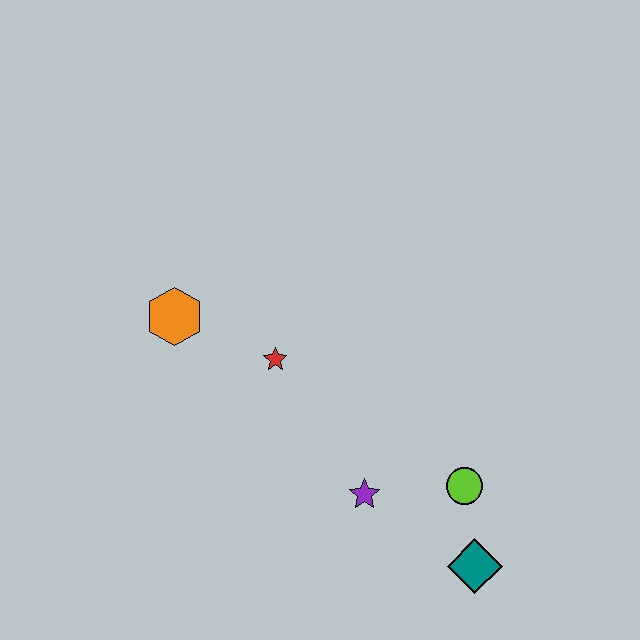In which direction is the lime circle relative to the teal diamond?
The lime circle is above the teal diamond.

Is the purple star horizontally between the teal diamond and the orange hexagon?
Yes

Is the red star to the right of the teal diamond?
No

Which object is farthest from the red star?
The teal diamond is farthest from the red star.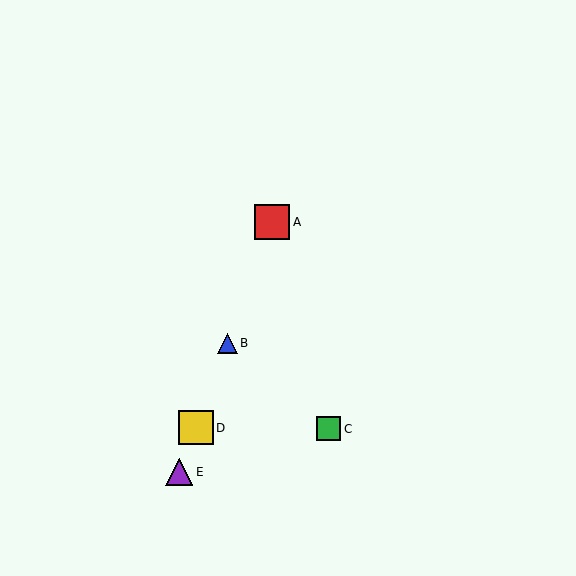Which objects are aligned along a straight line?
Objects A, B, D, E are aligned along a straight line.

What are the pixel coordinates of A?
Object A is at (272, 222).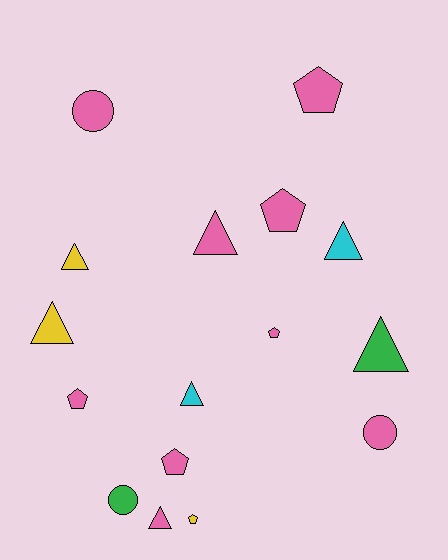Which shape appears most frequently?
Triangle, with 7 objects.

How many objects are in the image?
There are 16 objects.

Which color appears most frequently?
Pink, with 9 objects.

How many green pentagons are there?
There are no green pentagons.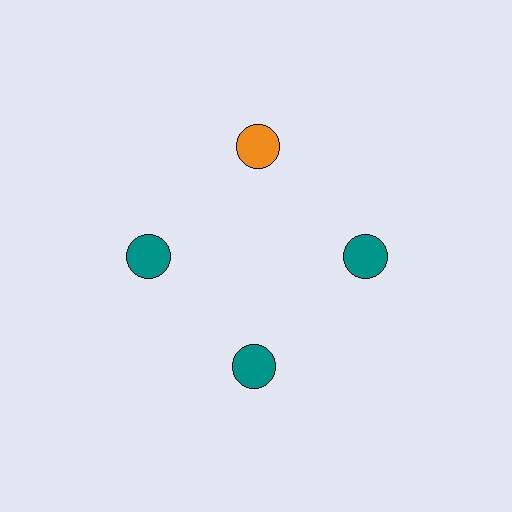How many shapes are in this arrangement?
There are 4 shapes arranged in a ring pattern.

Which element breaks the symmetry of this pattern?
The orange circle at roughly the 12 o'clock position breaks the symmetry. All other shapes are teal circles.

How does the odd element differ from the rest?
It has a different color: orange instead of teal.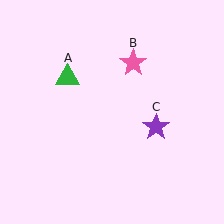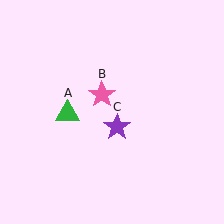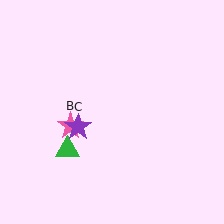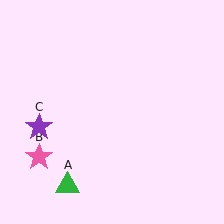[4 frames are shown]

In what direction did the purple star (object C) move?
The purple star (object C) moved left.